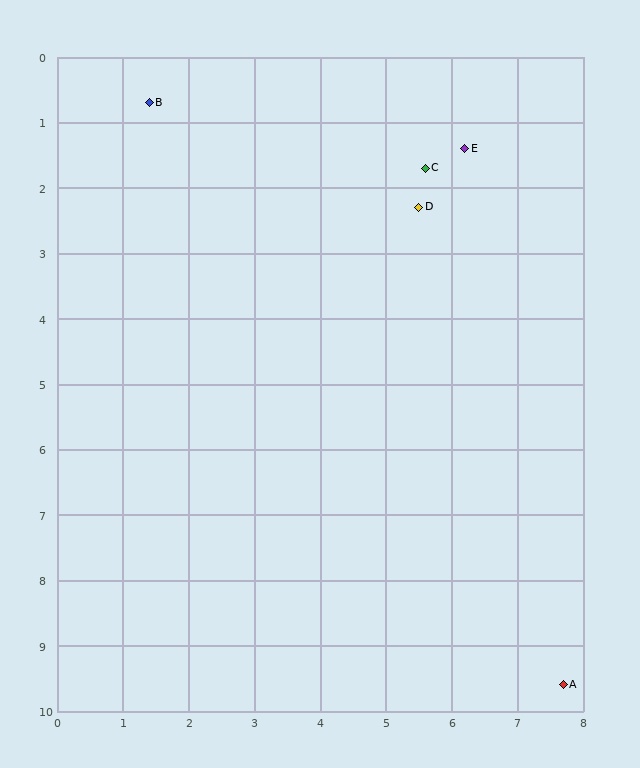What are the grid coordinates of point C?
Point C is at approximately (5.6, 1.7).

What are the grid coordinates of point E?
Point E is at approximately (6.2, 1.4).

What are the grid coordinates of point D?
Point D is at approximately (5.5, 2.3).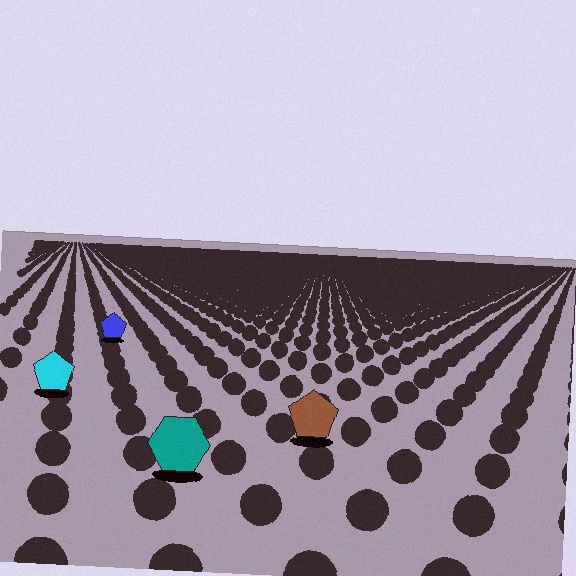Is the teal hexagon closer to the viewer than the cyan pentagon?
Yes. The teal hexagon is closer — you can tell from the texture gradient: the ground texture is coarser near it.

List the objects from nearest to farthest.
From nearest to farthest: the teal hexagon, the brown pentagon, the cyan pentagon, the blue pentagon.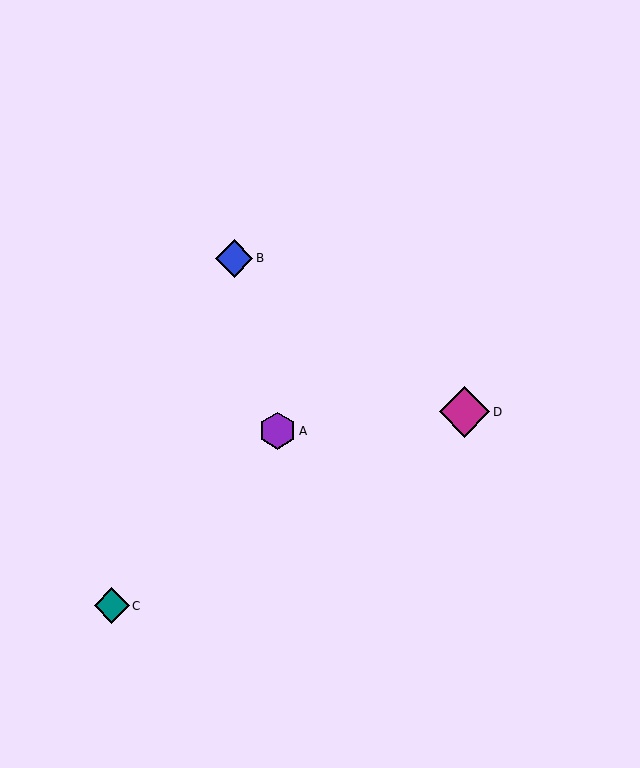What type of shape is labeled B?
Shape B is a blue diamond.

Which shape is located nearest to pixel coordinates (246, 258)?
The blue diamond (labeled B) at (234, 258) is nearest to that location.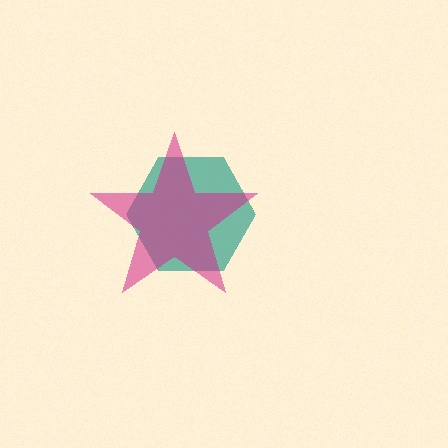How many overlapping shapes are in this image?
There are 2 overlapping shapes in the image.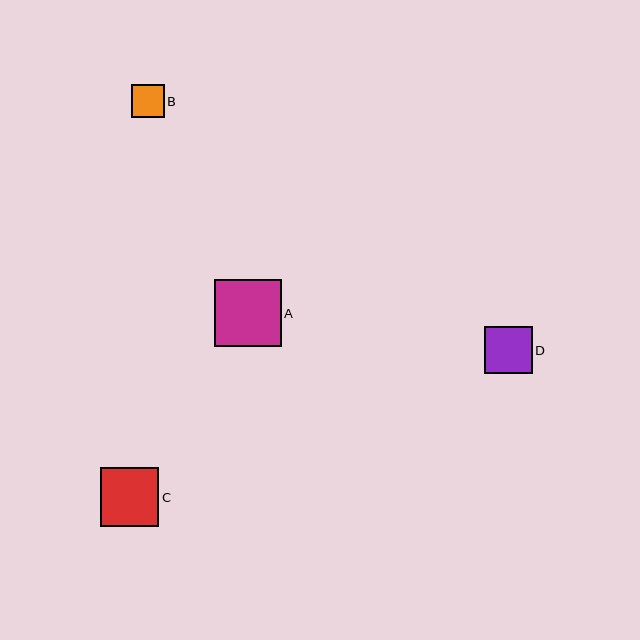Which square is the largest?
Square A is the largest with a size of approximately 67 pixels.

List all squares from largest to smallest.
From largest to smallest: A, C, D, B.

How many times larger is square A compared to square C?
Square A is approximately 1.1 times the size of square C.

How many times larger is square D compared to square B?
Square D is approximately 1.5 times the size of square B.